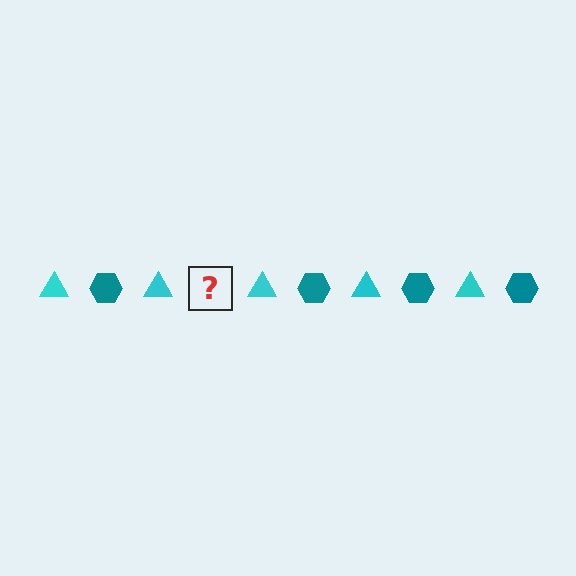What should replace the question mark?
The question mark should be replaced with a teal hexagon.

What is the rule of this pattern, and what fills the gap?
The rule is that the pattern alternates between cyan triangle and teal hexagon. The gap should be filled with a teal hexagon.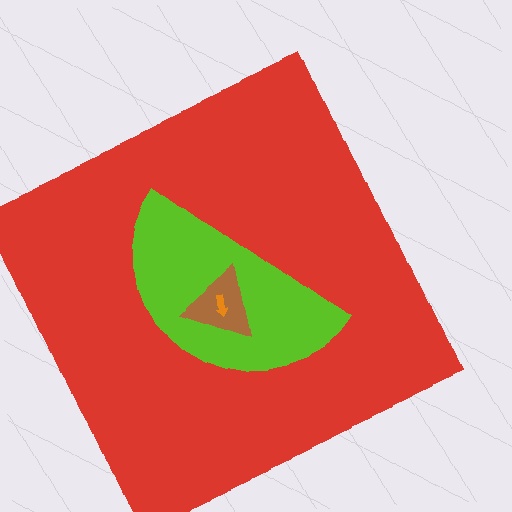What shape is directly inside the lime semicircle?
The brown triangle.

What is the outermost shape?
The red square.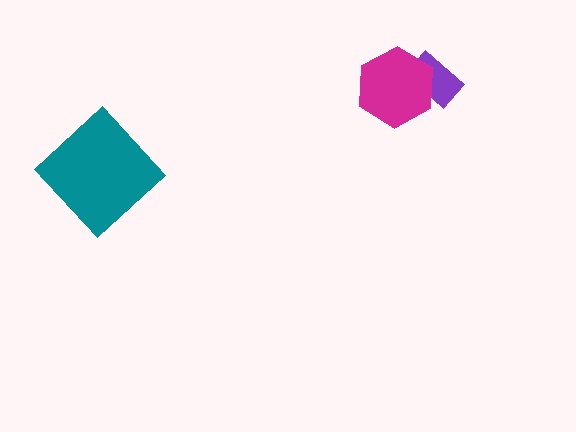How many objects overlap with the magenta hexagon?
1 object overlaps with the magenta hexagon.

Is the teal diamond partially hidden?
No, no other shape covers it.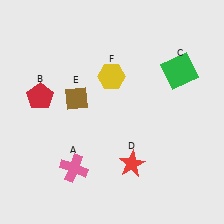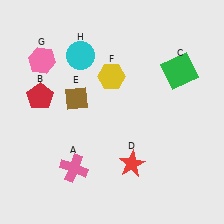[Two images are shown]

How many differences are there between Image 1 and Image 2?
There are 2 differences between the two images.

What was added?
A pink hexagon (G), a cyan circle (H) were added in Image 2.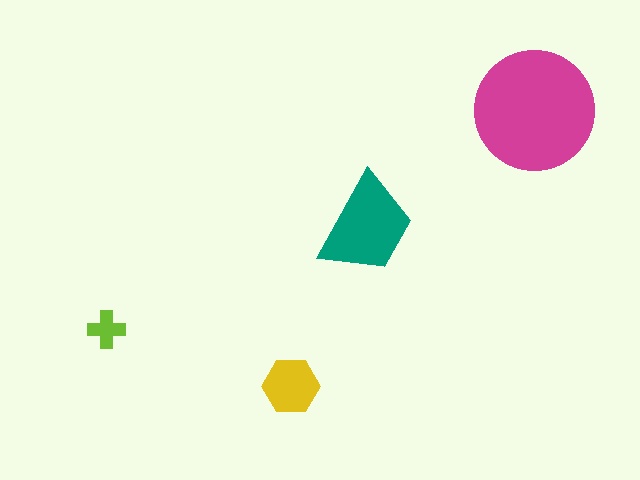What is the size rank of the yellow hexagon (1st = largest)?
3rd.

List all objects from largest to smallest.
The magenta circle, the teal trapezoid, the yellow hexagon, the lime cross.